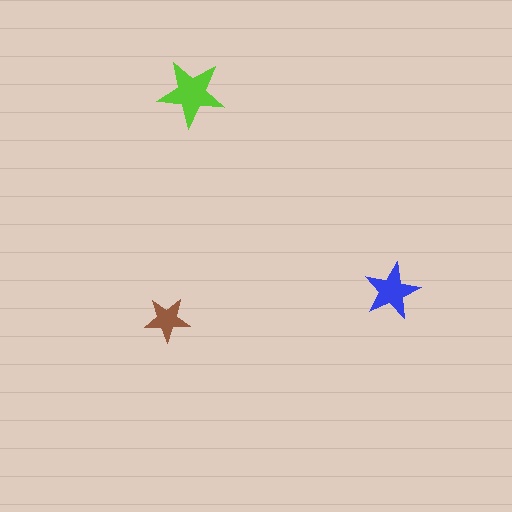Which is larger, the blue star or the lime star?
The lime one.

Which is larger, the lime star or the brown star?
The lime one.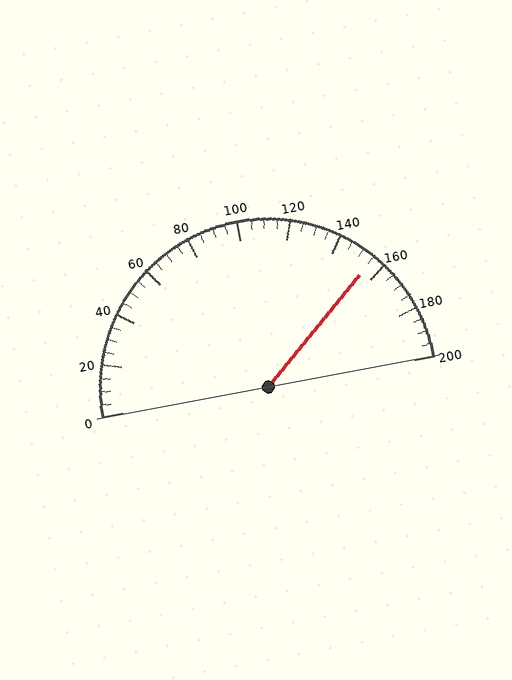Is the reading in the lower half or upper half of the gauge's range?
The reading is in the upper half of the range (0 to 200).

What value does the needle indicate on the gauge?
The needle indicates approximately 155.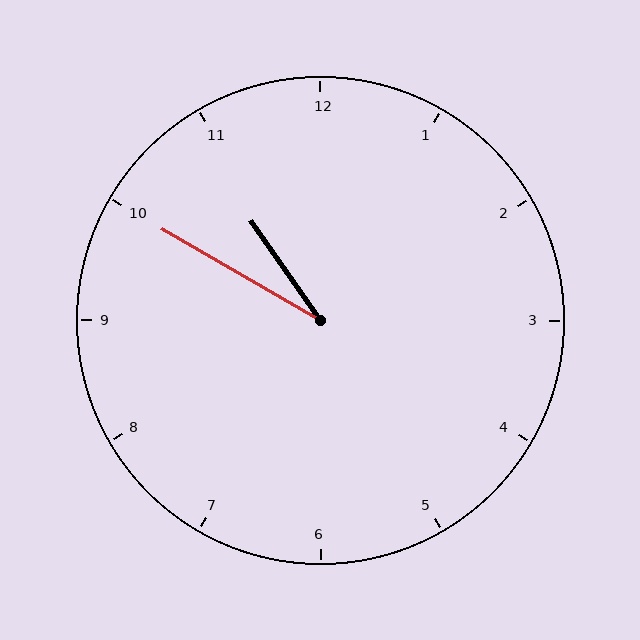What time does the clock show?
10:50.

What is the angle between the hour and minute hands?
Approximately 25 degrees.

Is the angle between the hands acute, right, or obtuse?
It is acute.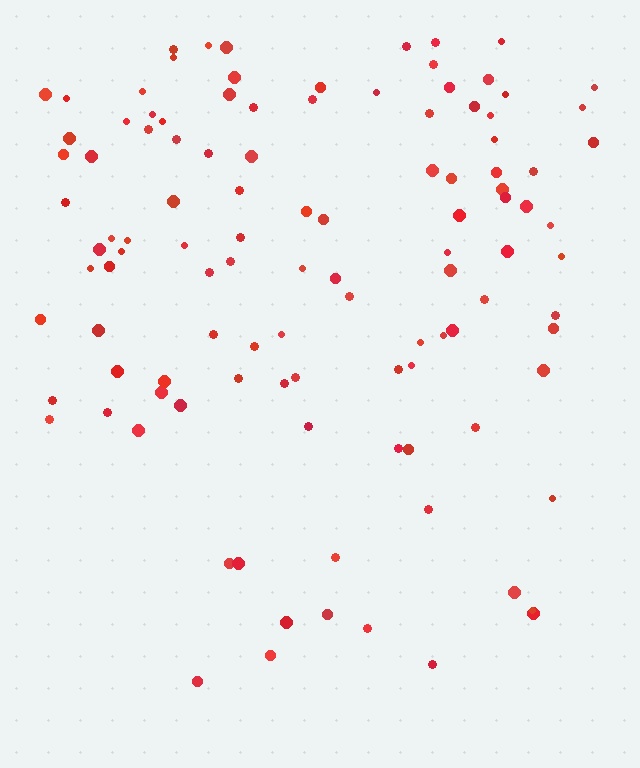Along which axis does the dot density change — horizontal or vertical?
Vertical.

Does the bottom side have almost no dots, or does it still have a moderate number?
Still a moderate number, just noticeably fewer than the top.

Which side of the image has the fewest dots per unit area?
The bottom.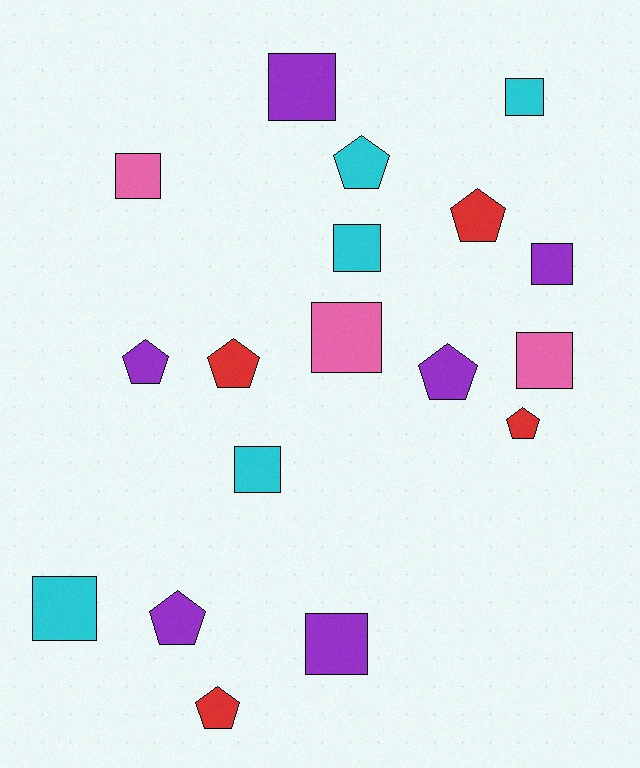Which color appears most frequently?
Purple, with 6 objects.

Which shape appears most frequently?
Square, with 10 objects.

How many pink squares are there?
There are 3 pink squares.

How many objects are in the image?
There are 18 objects.